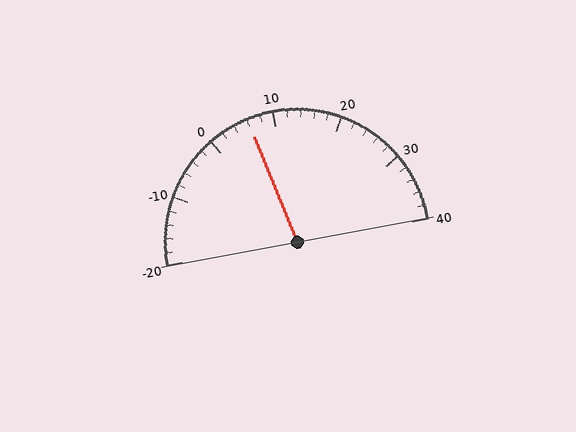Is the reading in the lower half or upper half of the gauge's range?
The reading is in the lower half of the range (-20 to 40).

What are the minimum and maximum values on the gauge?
The gauge ranges from -20 to 40.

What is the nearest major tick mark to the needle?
The nearest major tick mark is 10.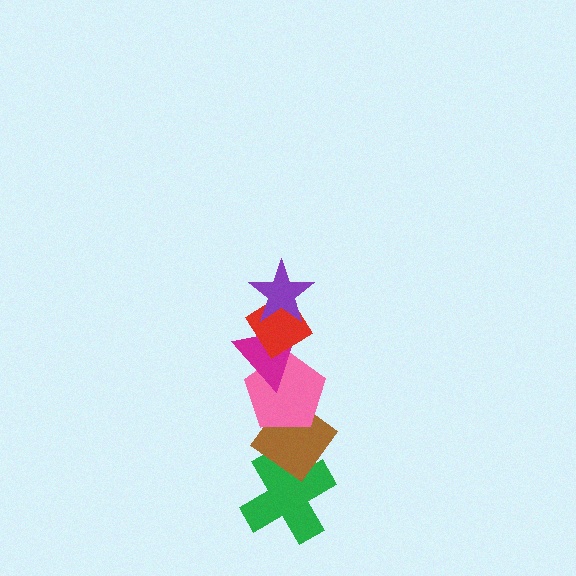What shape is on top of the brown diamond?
The pink pentagon is on top of the brown diamond.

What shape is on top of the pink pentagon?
The magenta triangle is on top of the pink pentagon.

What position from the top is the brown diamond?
The brown diamond is 5th from the top.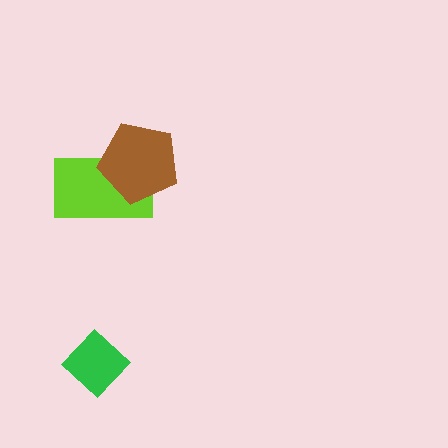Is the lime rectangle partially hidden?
Yes, it is partially covered by another shape.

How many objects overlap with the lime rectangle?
1 object overlaps with the lime rectangle.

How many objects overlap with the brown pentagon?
1 object overlaps with the brown pentagon.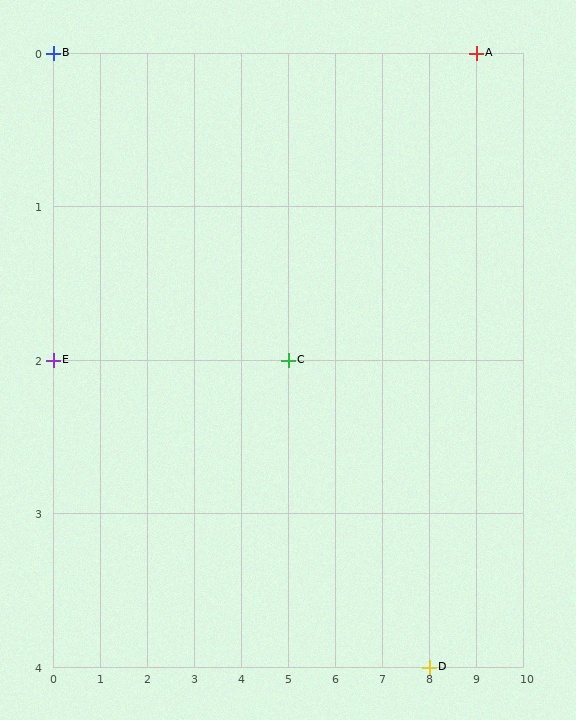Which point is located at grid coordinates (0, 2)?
Point E is at (0, 2).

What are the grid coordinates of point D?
Point D is at grid coordinates (8, 4).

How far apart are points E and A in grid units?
Points E and A are 9 columns and 2 rows apart (about 9.2 grid units diagonally).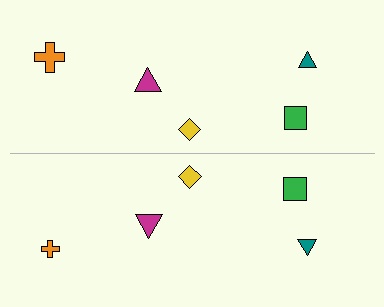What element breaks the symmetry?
The orange cross on the bottom side has a different size than its mirror counterpart.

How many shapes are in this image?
There are 10 shapes in this image.